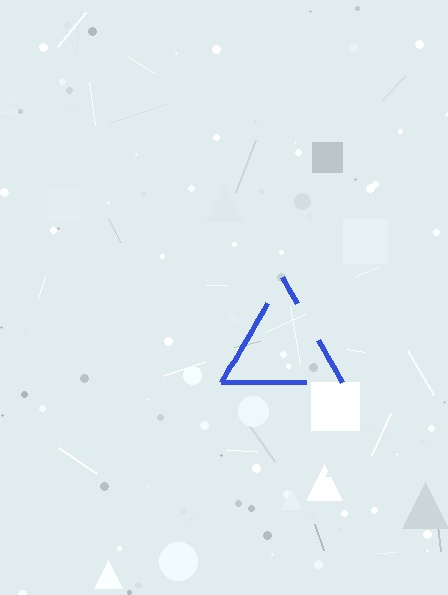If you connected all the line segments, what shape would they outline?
They would outline a triangle.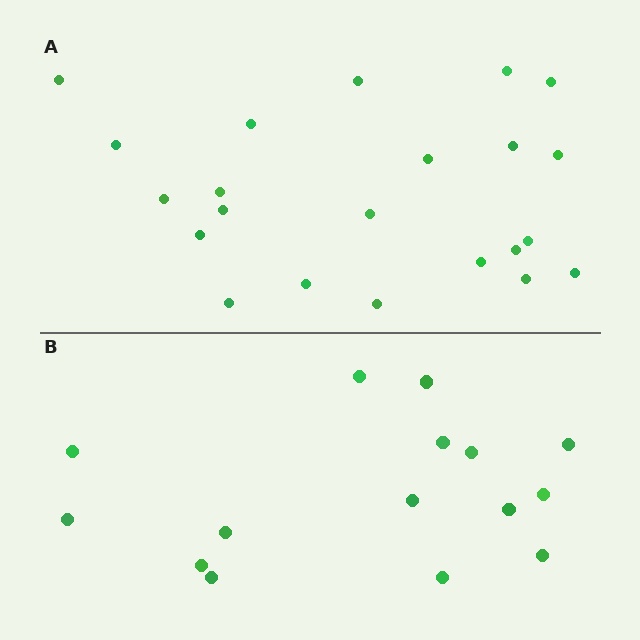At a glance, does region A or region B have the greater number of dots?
Region A (the top region) has more dots.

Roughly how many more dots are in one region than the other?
Region A has roughly 8 or so more dots than region B.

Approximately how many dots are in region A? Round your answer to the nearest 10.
About 20 dots. (The exact count is 22, which rounds to 20.)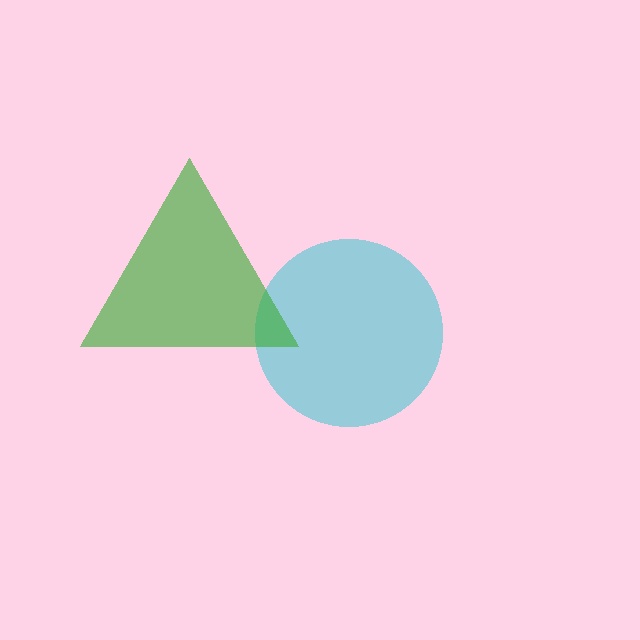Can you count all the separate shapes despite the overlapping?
Yes, there are 2 separate shapes.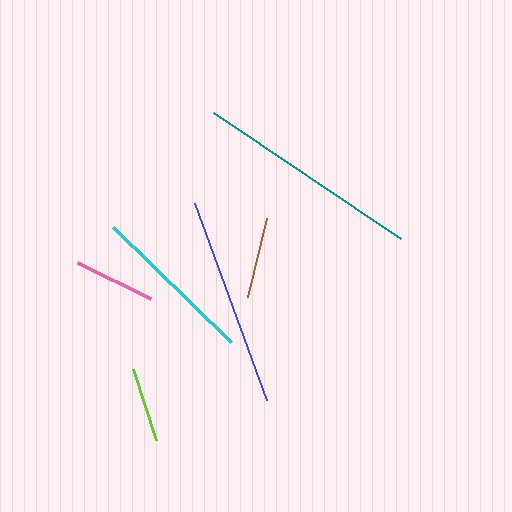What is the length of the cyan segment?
The cyan segment is approximately 165 pixels long.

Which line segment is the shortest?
The lime line is the shortest at approximately 74 pixels.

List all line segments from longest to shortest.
From longest to shortest: teal, blue, cyan, brown, pink, lime.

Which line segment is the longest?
The teal line is the longest at approximately 225 pixels.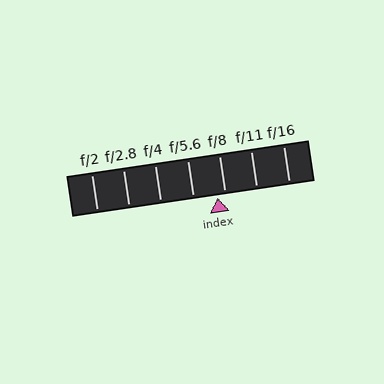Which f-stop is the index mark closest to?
The index mark is closest to f/8.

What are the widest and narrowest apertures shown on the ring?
The widest aperture shown is f/2 and the narrowest is f/16.